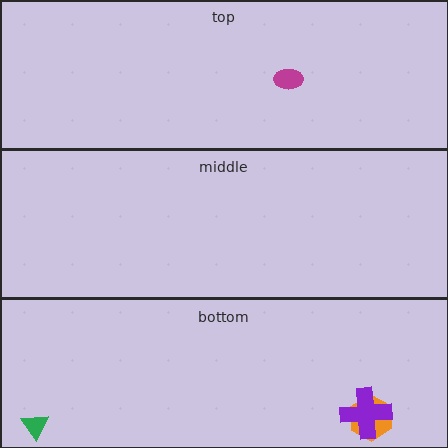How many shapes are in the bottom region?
3.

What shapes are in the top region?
The magenta ellipse.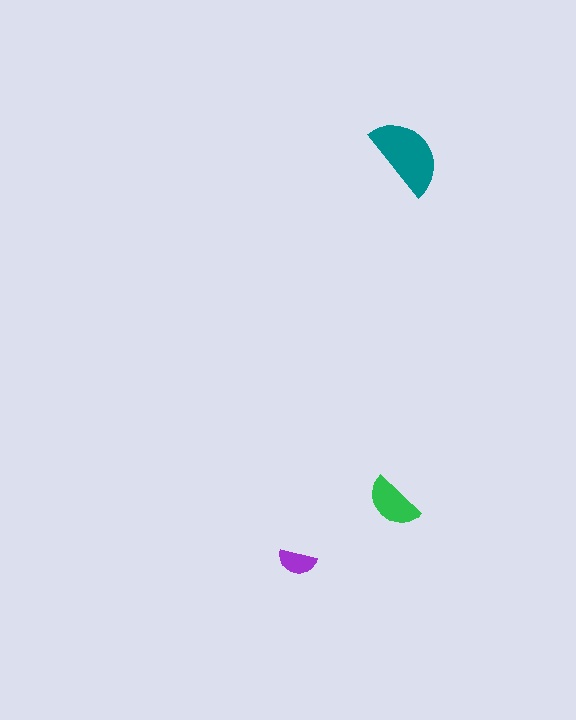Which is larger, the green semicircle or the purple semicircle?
The green one.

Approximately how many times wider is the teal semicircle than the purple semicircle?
About 2 times wider.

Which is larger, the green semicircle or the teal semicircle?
The teal one.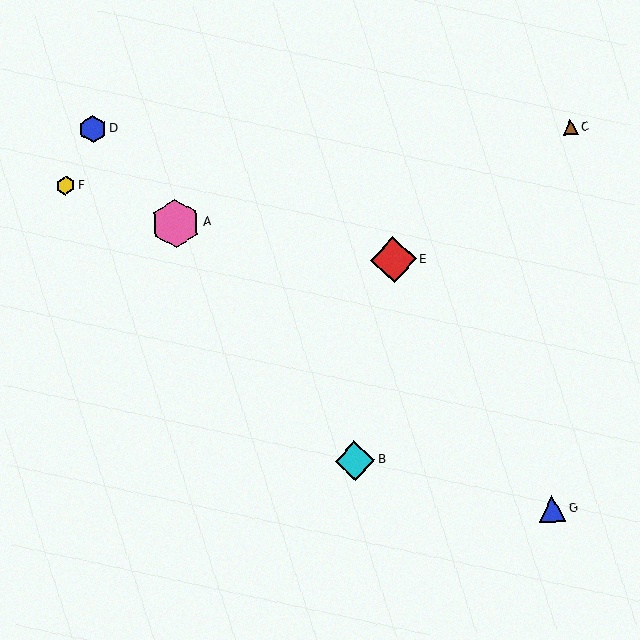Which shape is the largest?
The pink hexagon (labeled A) is the largest.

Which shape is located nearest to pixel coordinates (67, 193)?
The yellow hexagon (labeled F) at (65, 185) is nearest to that location.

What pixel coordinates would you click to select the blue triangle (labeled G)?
Click at (552, 508) to select the blue triangle G.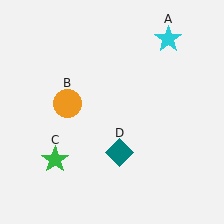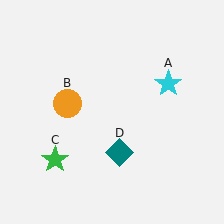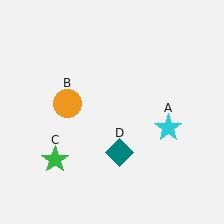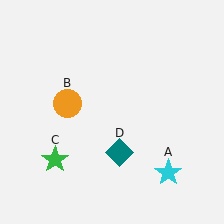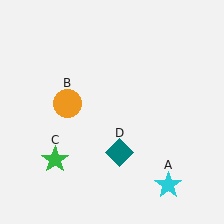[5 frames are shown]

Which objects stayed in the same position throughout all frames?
Orange circle (object B) and green star (object C) and teal diamond (object D) remained stationary.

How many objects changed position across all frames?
1 object changed position: cyan star (object A).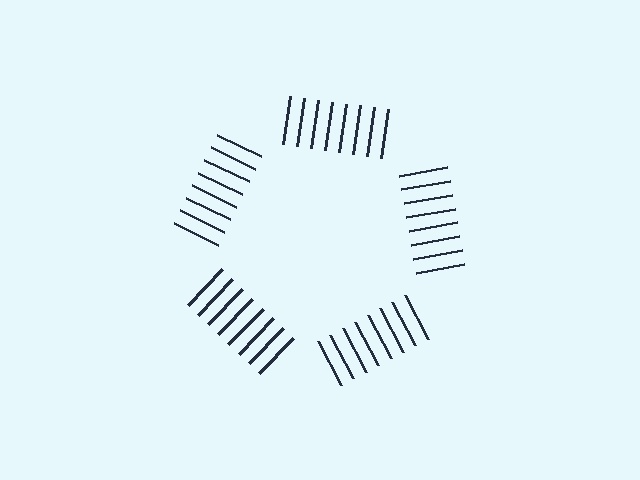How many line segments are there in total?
40 — 8 along each of the 5 edges.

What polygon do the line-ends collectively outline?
An illusory pentagon — the line segments terminate on its edges but no continuous stroke is drawn.